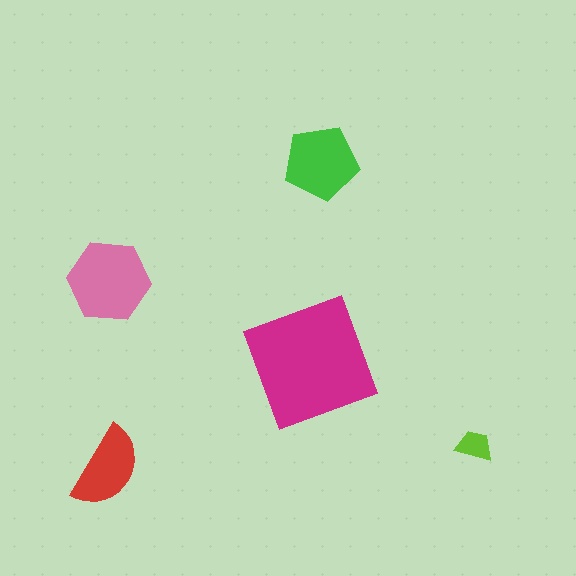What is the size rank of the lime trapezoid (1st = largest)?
5th.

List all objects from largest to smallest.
The magenta square, the pink hexagon, the green pentagon, the red semicircle, the lime trapezoid.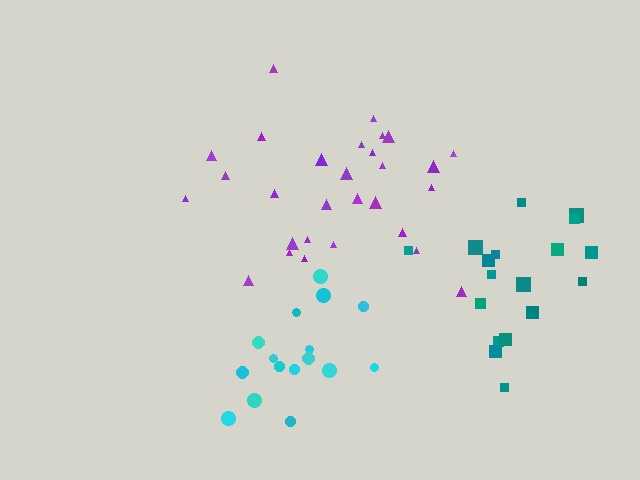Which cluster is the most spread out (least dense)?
Teal.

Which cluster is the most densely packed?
Cyan.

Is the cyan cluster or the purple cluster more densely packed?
Cyan.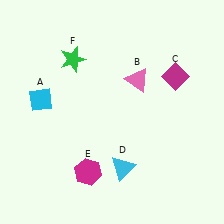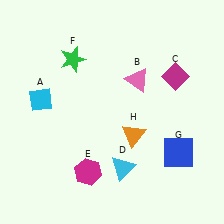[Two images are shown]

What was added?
A blue square (G), an orange triangle (H) were added in Image 2.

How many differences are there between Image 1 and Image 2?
There are 2 differences between the two images.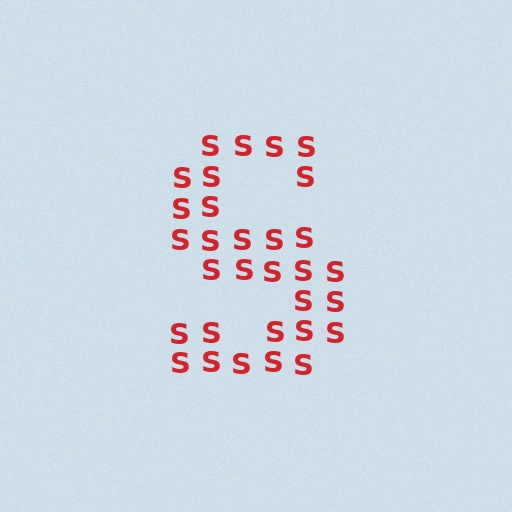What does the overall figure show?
The overall figure shows the letter S.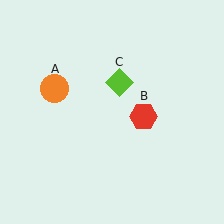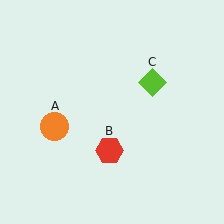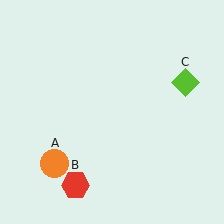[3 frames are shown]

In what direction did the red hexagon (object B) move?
The red hexagon (object B) moved down and to the left.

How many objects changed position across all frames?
3 objects changed position: orange circle (object A), red hexagon (object B), lime diamond (object C).